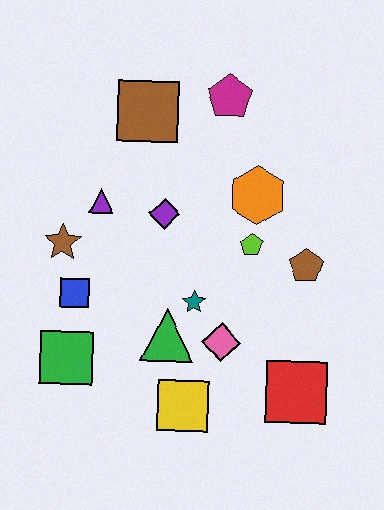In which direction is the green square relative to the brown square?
The green square is below the brown square.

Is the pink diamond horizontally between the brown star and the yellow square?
No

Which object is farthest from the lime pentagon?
The green square is farthest from the lime pentagon.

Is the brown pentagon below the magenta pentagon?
Yes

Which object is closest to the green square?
The blue square is closest to the green square.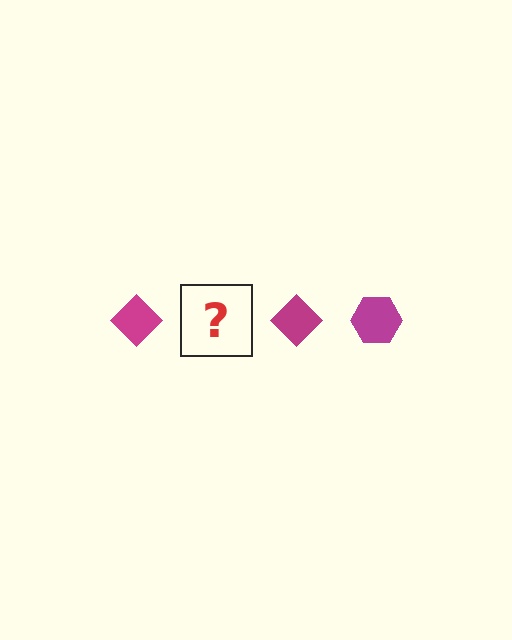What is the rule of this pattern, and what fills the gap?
The rule is that the pattern cycles through diamond, hexagon shapes in magenta. The gap should be filled with a magenta hexagon.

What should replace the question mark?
The question mark should be replaced with a magenta hexagon.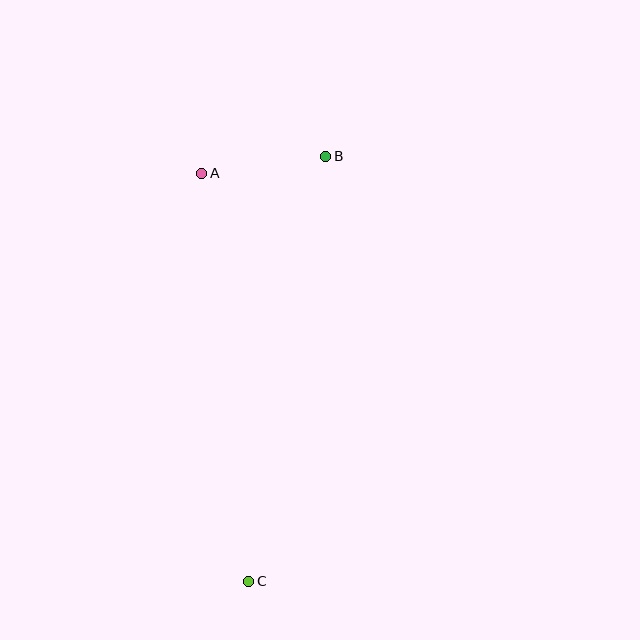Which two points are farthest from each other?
Points B and C are farthest from each other.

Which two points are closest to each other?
Points A and B are closest to each other.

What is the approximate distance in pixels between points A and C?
The distance between A and C is approximately 411 pixels.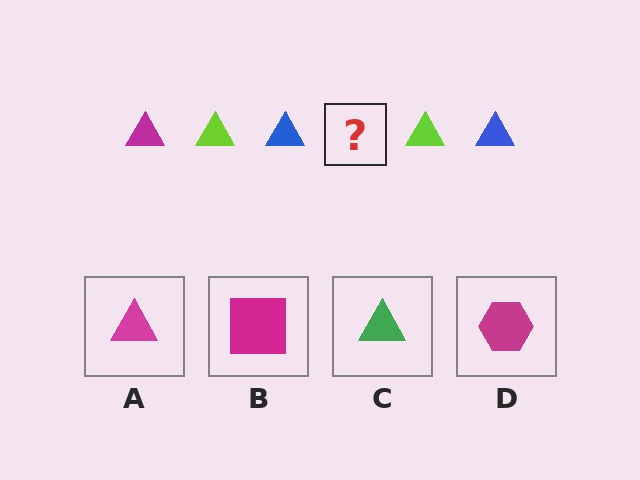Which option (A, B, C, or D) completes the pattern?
A.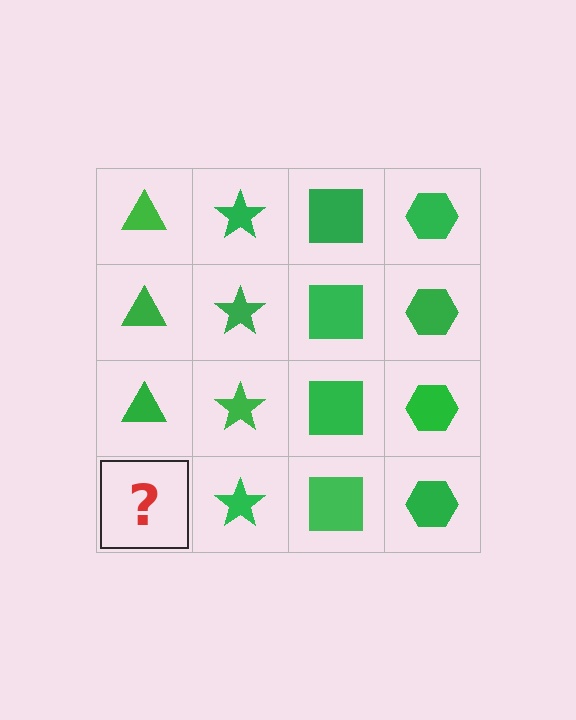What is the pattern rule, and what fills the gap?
The rule is that each column has a consistent shape. The gap should be filled with a green triangle.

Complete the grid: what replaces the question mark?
The question mark should be replaced with a green triangle.